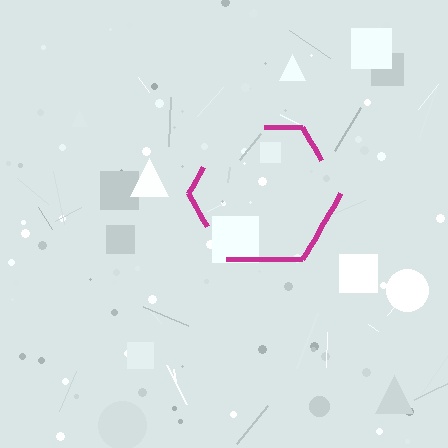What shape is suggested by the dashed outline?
The dashed outline suggests a hexagon.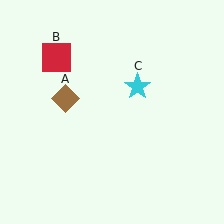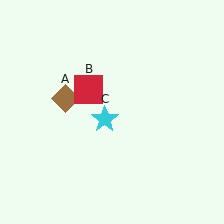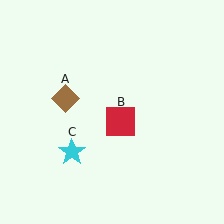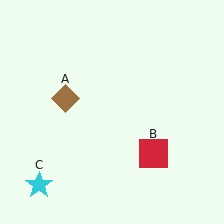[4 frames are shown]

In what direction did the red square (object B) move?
The red square (object B) moved down and to the right.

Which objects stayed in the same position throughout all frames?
Brown diamond (object A) remained stationary.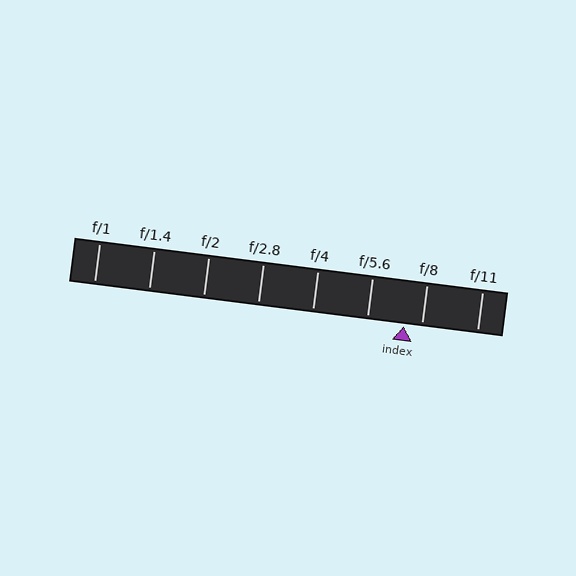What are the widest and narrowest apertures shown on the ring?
The widest aperture shown is f/1 and the narrowest is f/11.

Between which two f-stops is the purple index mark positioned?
The index mark is between f/5.6 and f/8.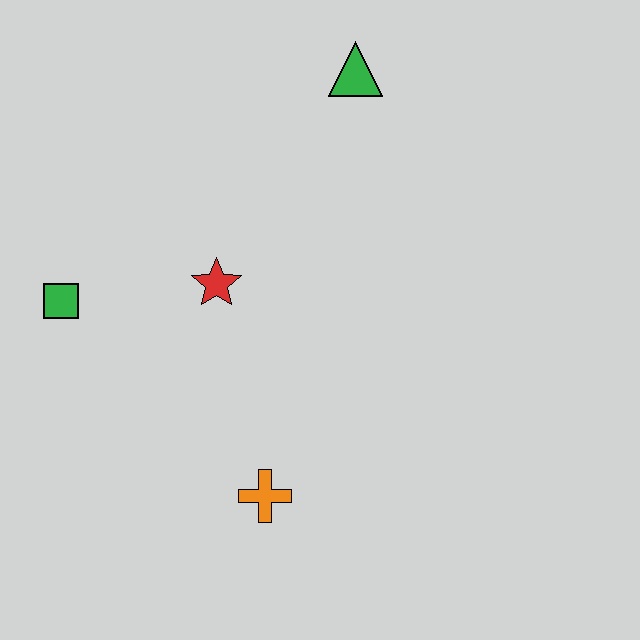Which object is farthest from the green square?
The green triangle is farthest from the green square.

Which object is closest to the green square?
The red star is closest to the green square.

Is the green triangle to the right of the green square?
Yes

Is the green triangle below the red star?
No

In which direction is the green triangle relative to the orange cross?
The green triangle is above the orange cross.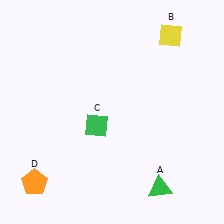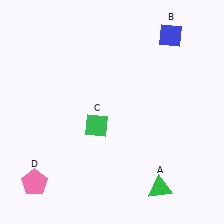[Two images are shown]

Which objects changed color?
B changed from yellow to blue. D changed from orange to pink.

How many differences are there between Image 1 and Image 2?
There are 2 differences between the two images.